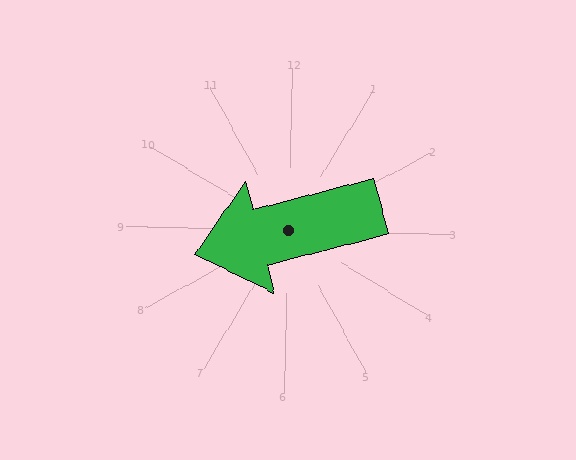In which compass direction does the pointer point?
West.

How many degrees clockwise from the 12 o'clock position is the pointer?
Approximately 254 degrees.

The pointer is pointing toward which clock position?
Roughly 8 o'clock.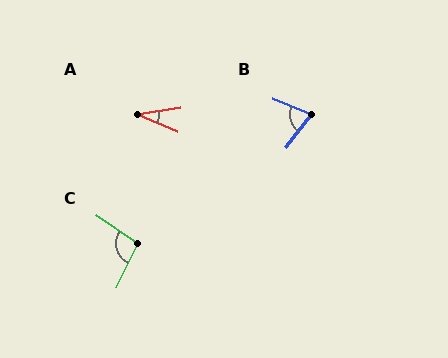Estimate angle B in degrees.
Approximately 75 degrees.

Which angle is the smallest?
A, at approximately 32 degrees.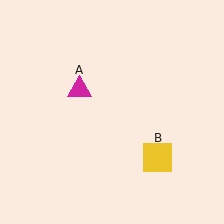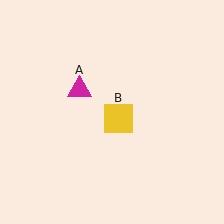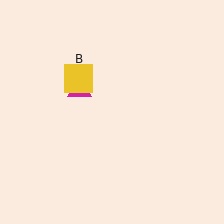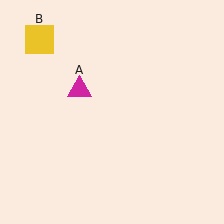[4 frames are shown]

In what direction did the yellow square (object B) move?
The yellow square (object B) moved up and to the left.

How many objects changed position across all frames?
1 object changed position: yellow square (object B).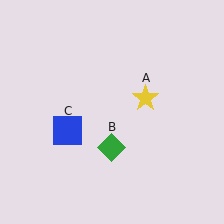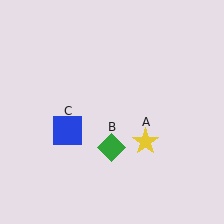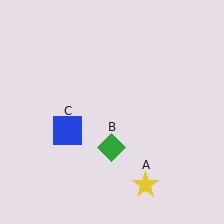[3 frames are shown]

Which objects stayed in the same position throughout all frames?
Green diamond (object B) and blue square (object C) remained stationary.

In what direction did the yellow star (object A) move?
The yellow star (object A) moved down.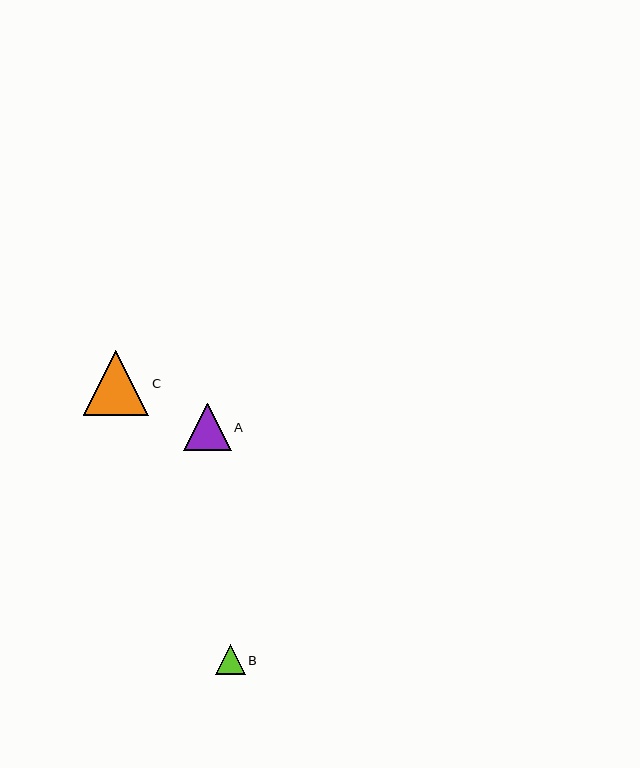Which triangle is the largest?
Triangle C is the largest with a size of approximately 65 pixels.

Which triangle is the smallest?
Triangle B is the smallest with a size of approximately 30 pixels.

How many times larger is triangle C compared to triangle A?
Triangle C is approximately 1.4 times the size of triangle A.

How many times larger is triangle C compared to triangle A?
Triangle C is approximately 1.4 times the size of triangle A.